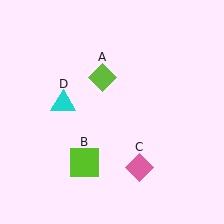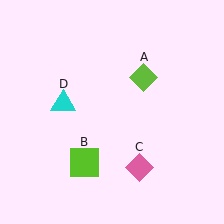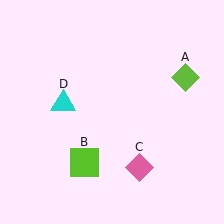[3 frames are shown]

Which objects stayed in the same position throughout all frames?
Lime square (object B) and pink diamond (object C) and cyan triangle (object D) remained stationary.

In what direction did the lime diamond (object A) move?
The lime diamond (object A) moved right.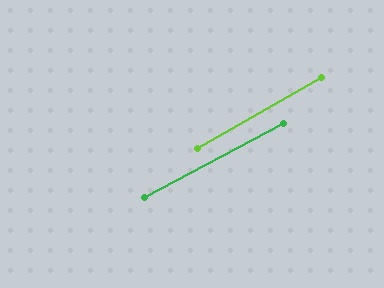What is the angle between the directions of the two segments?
Approximately 2 degrees.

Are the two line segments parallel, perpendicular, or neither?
Parallel — their directions differ by only 1.8°.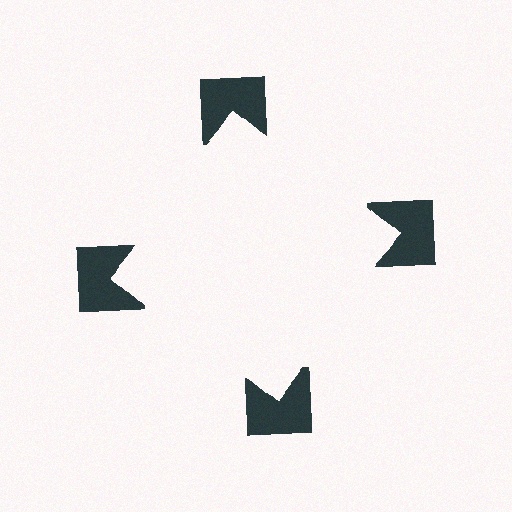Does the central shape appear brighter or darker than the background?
It typically appears slightly brighter than the background, even though no actual brightness change is drawn.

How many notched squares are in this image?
There are 4 — one at each vertex of the illusory square.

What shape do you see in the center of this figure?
An illusory square — its edges are inferred from the aligned wedge cuts in the notched squares, not physically drawn.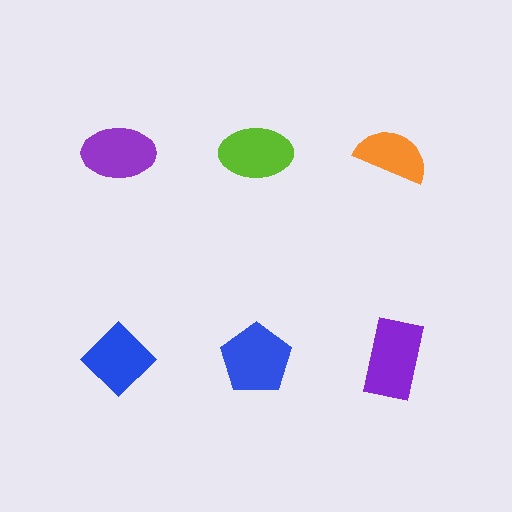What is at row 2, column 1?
A blue diamond.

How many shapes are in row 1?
3 shapes.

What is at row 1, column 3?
An orange semicircle.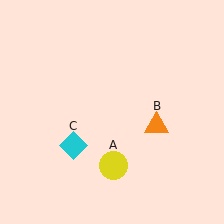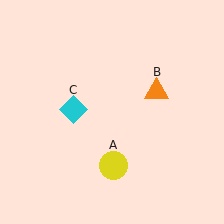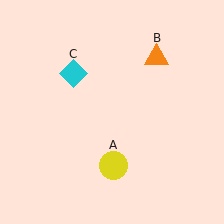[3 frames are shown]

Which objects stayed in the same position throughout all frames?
Yellow circle (object A) remained stationary.